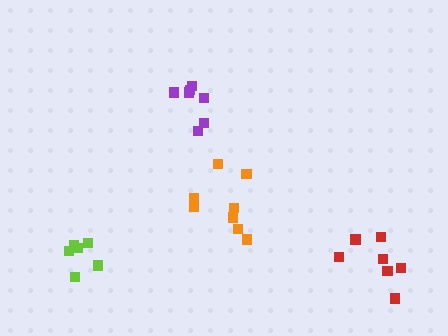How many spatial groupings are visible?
There are 4 spatial groupings.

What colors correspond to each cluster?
The clusters are colored: red, lime, orange, purple.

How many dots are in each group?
Group 1: 7 dots, Group 2: 6 dots, Group 3: 8 dots, Group 4: 7 dots (28 total).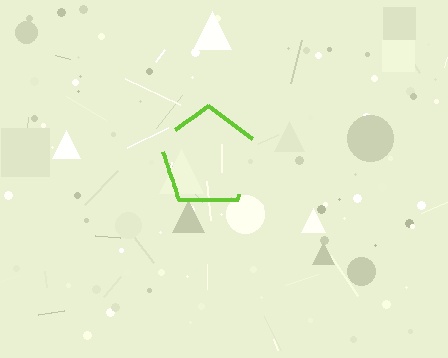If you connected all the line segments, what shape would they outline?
They would outline a pentagon.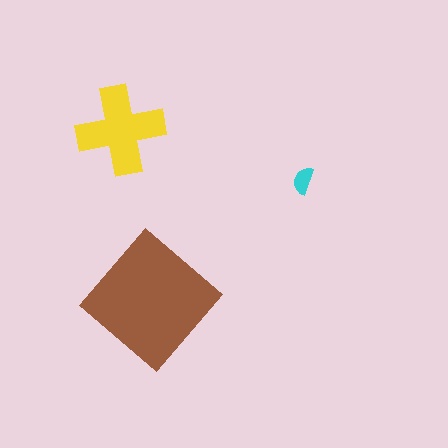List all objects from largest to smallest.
The brown diamond, the yellow cross, the cyan semicircle.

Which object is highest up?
The yellow cross is topmost.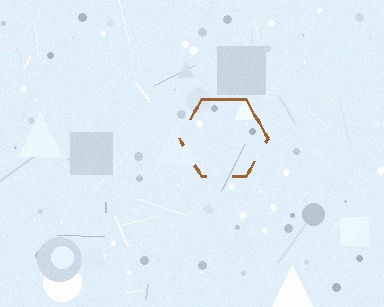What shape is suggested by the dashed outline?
The dashed outline suggests a hexagon.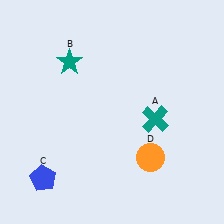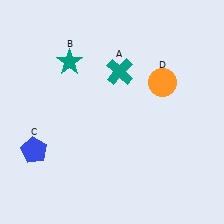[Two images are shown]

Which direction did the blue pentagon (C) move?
The blue pentagon (C) moved up.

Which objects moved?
The objects that moved are: the teal cross (A), the blue pentagon (C), the orange circle (D).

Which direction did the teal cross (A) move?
The teal cross (A) moved up.